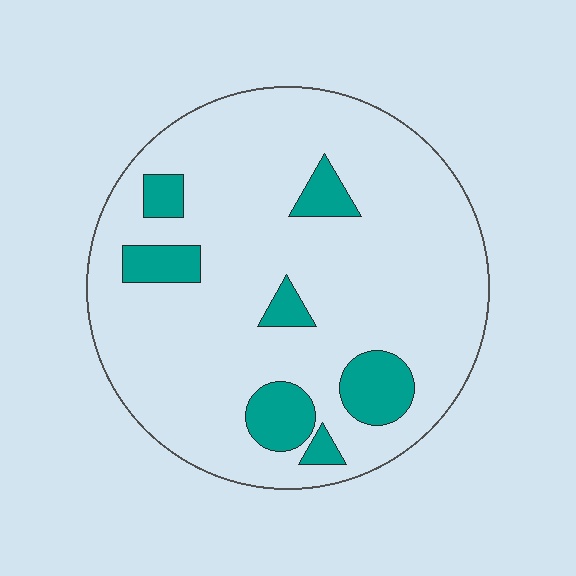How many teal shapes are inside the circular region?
7.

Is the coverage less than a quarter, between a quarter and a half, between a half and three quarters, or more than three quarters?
Less than a quarter.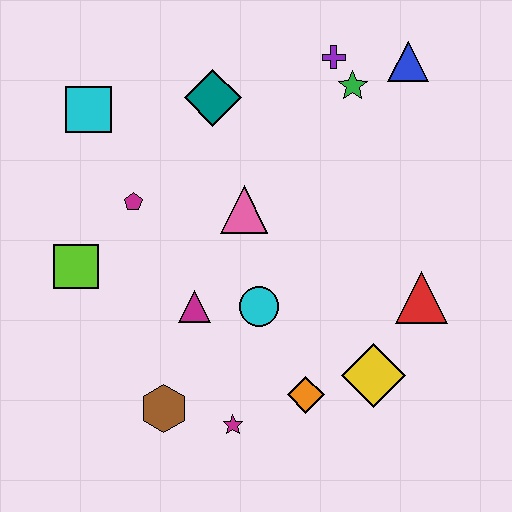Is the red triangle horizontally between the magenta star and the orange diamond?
No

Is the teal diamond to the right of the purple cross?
No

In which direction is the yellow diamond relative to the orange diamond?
The yellow diamond is to the right of the orange diamond.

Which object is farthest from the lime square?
The blue triangle is farthest from the lime square.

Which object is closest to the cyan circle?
The magenta triangle is closest to the cyan circle.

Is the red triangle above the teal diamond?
No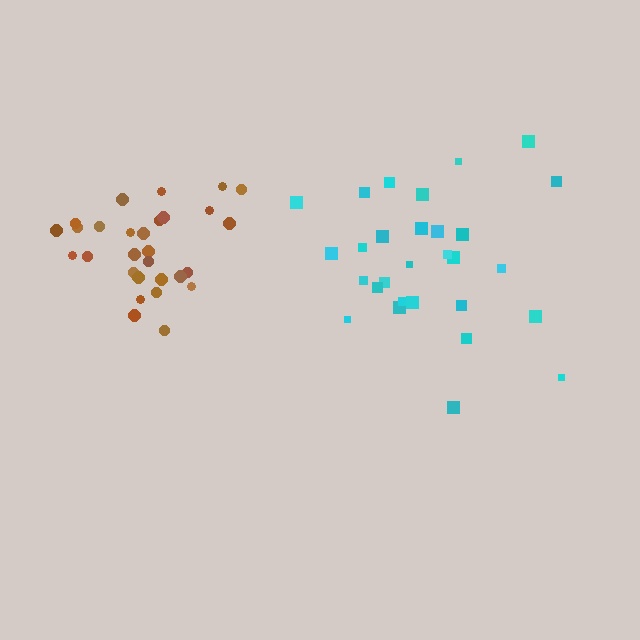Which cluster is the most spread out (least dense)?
Cyan.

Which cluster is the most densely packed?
Brown.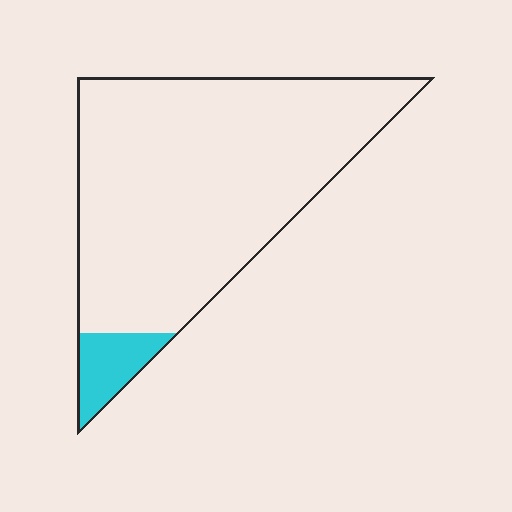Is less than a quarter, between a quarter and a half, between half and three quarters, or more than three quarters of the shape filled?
Less than a quarter.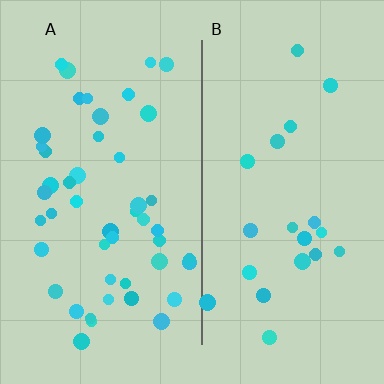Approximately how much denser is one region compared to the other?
Approximately 2.3× — region A over region B.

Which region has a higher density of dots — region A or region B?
A (the left).